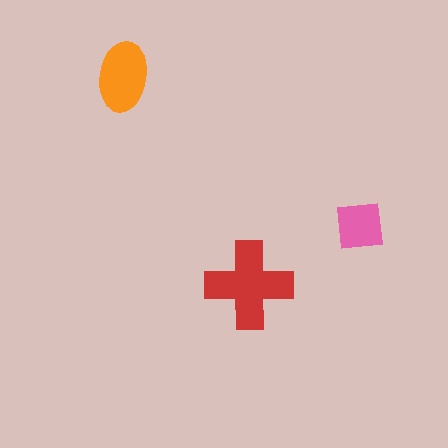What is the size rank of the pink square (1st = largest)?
3rd.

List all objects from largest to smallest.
The red cross, the orange ellipse, the pink square.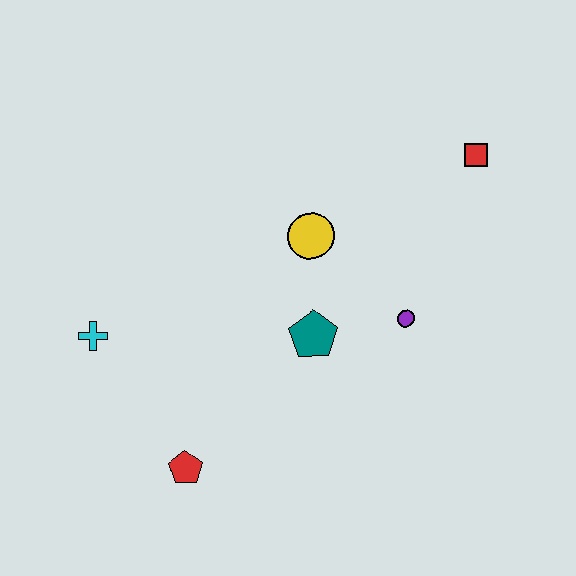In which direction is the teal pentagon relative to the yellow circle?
The teal pentagon is below the yellow circle.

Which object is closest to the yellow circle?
The teal pentagon is closest to the yellow circle.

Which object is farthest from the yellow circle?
The red pentagon is farthest from the yellow circle.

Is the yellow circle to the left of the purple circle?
Yes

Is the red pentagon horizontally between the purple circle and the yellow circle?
No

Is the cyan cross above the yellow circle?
No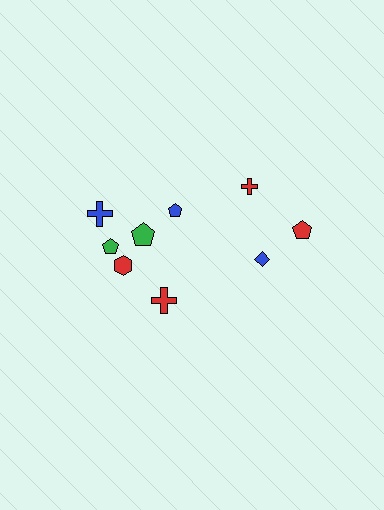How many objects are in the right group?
There are 3 objects.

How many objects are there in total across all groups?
There are 9 objects.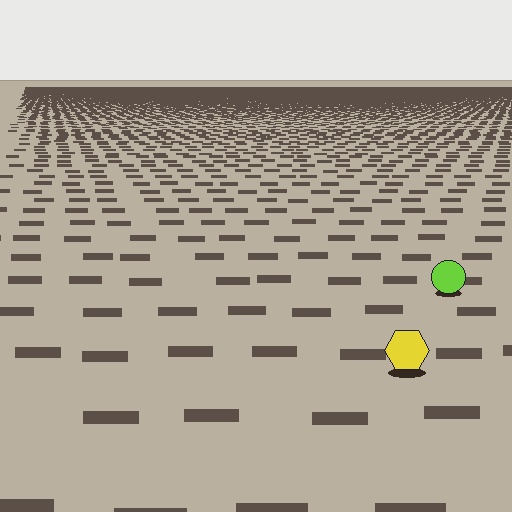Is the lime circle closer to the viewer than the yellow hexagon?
No. The yellow hexagon is closer — you can tell from the texture gradient: the ground texture is coarser near it.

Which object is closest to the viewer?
The yellow hexagon is closest. The texture marks near it are larger and more spread out.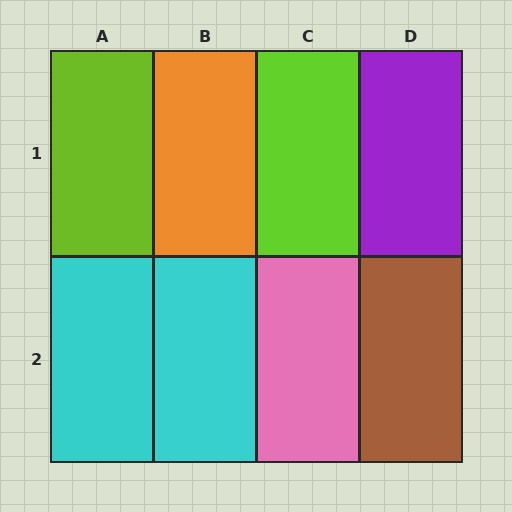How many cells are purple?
1 cell is purple.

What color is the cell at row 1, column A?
Lime.